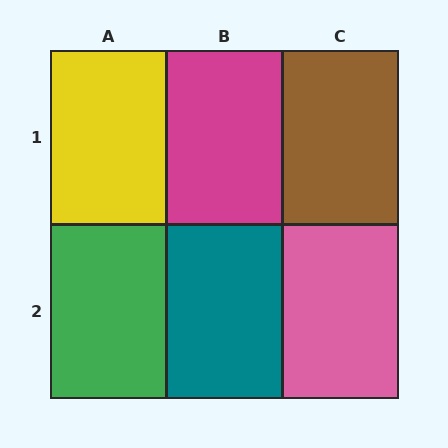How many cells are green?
1 cell is green.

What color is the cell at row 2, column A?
Green.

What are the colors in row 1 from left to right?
Yellow, magenta, brown.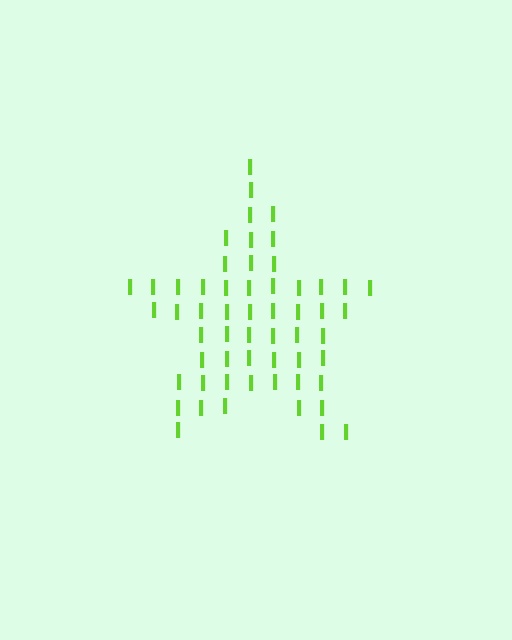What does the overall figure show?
The overall figure shows a star.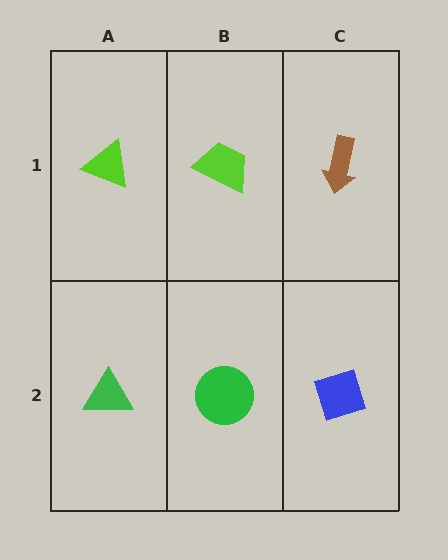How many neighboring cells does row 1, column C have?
2.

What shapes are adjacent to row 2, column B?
A lime trapezoid (row 1, column B), a green triangle (row 2, column A), a blue diamond (row 2, column C).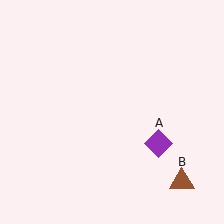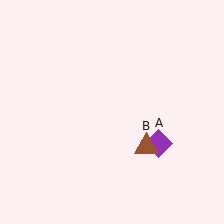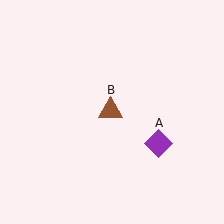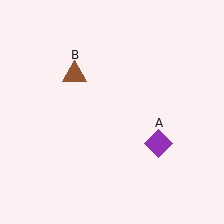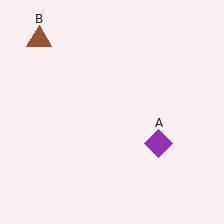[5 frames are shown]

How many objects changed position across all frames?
1 object changed position: brown triangle (object B).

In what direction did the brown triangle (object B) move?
The brown triangle (object B) moved up and to the left.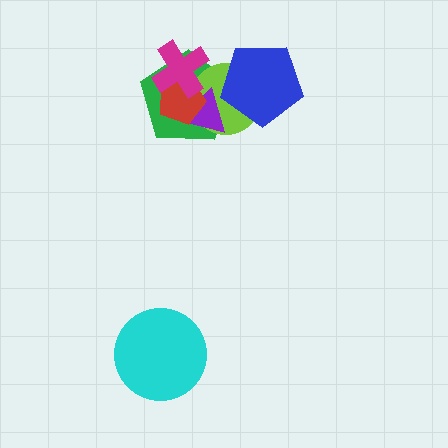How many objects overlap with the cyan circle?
0 objects overlap with the cyan circle.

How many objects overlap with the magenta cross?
4 objects overlap with the magenta cross.